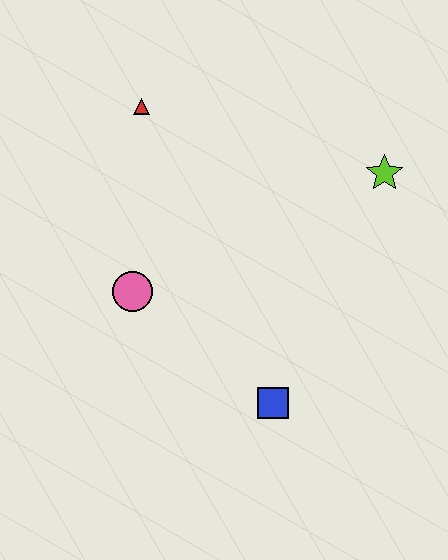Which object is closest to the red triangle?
The pink circle is closest to the red triangle.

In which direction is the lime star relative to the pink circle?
The lime star is to the right of the pink circle.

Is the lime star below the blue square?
No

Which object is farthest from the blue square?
The red triangle is farthest from the blue square.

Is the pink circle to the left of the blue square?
Yes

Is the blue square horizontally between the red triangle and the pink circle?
No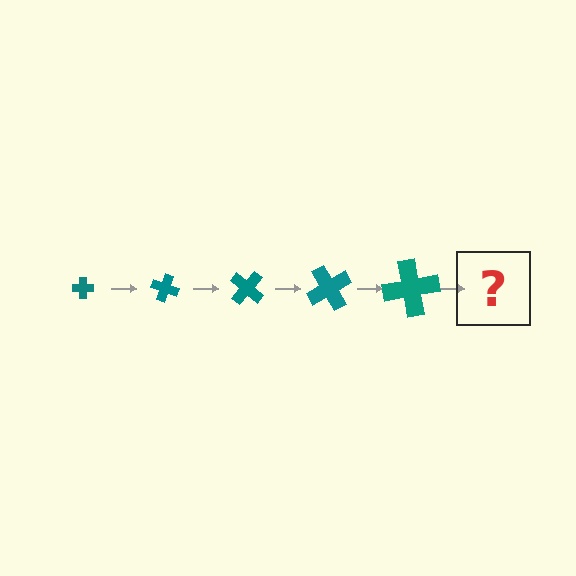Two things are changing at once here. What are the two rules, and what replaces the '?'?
The two rules are that the cross grows larger each step and it rotates 20 degrees each step. The '?' should be a cross, larger than the previous one and rotated 100 degrees from the start.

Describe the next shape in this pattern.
It should be a cross, larger than the previous one and rotated 100 degrees from the start.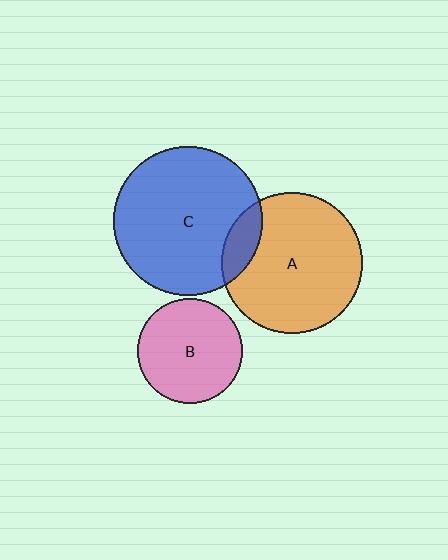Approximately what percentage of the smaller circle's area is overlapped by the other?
Approximately 15%.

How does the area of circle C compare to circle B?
Approximately 2.0 times.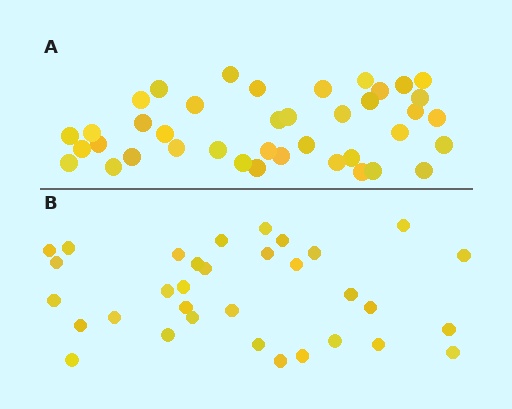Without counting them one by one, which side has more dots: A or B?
Region A (the top region) has more dots.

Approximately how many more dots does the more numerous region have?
Region A has roughly 8 or so more dots than region B.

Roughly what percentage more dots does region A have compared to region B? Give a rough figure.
About 20% more.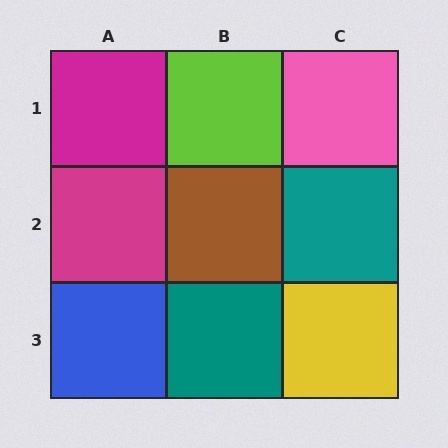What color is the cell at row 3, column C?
Yellow.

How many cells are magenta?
2 cells are magenta.